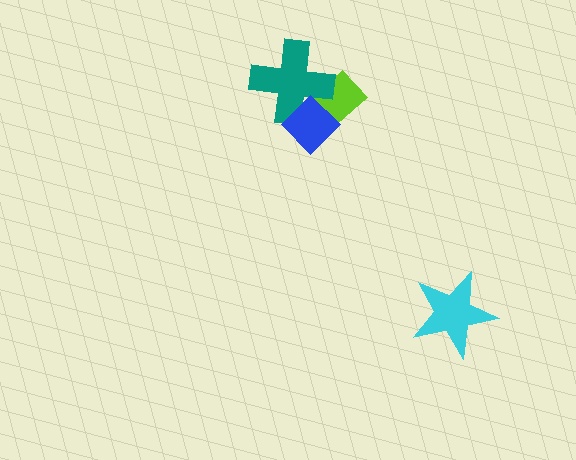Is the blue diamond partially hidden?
No, no other shape covers it.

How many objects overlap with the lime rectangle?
2 objects overlap with the lime rectangle.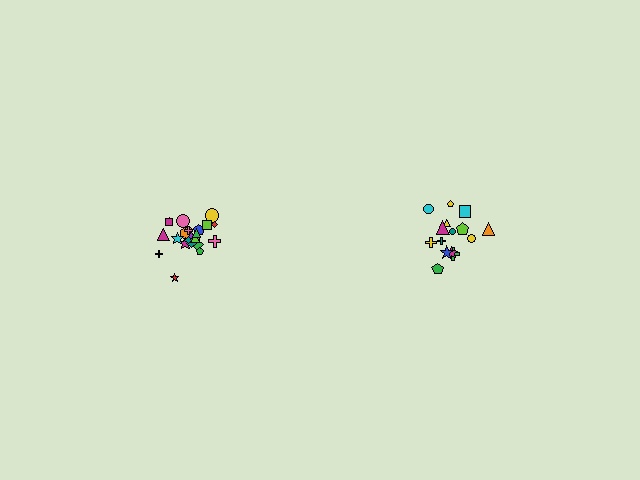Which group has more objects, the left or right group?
The left group.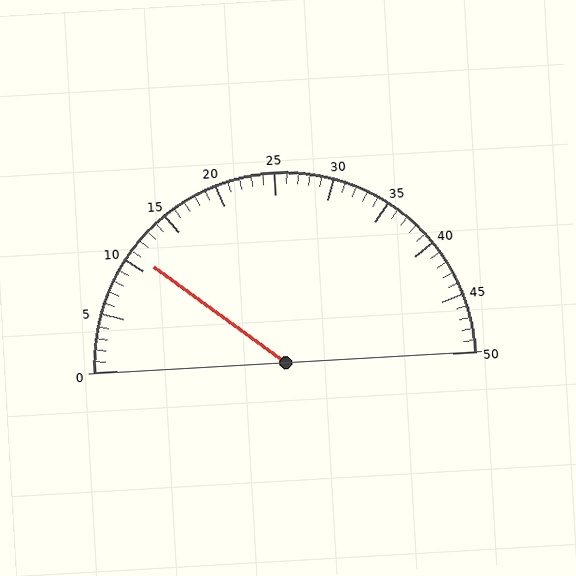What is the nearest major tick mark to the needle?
The nearest major tick mark is 10.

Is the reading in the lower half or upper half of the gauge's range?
The reading is in the lower half of the range (0 to 50).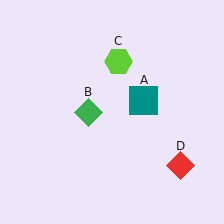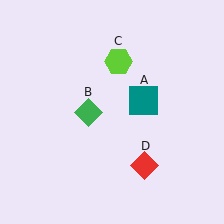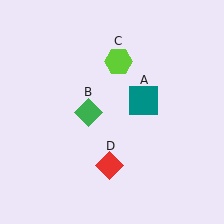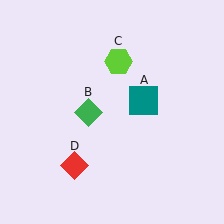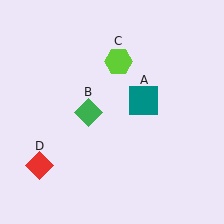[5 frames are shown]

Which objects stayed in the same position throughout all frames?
Teal square (object A) and green diamond (object B) and lime hexagon (object C) remained stationary.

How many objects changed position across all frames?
1 object changed position: red diamond (object D).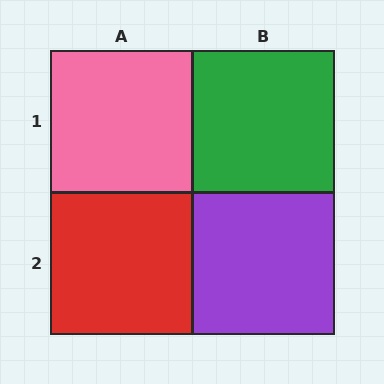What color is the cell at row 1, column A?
Pink.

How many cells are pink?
1 cell is pink.